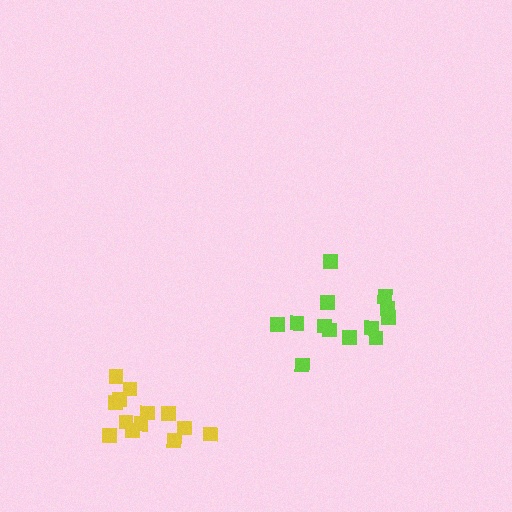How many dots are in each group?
Group 1: 13 dots, Group 2: 13 dots (26 total).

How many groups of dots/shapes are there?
There are 2 groups.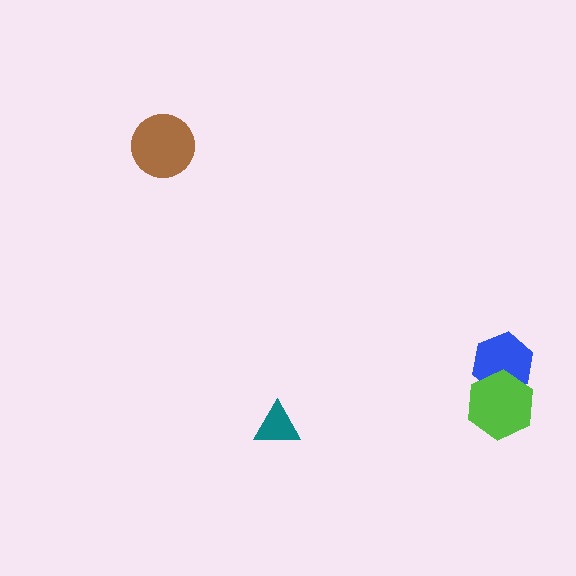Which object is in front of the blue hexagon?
The lime hexagon is in front of the blue hexagon.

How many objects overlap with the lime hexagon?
1 object overlaps with the lime hexagon.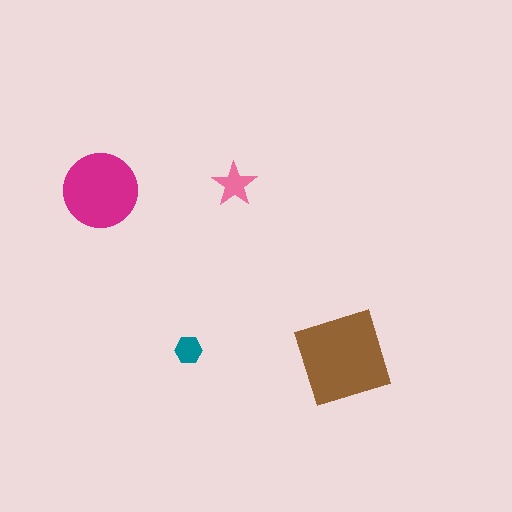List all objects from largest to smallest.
The brown square, the magenta circle, the pink star, the teal hexagon.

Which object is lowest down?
The brown square is bottommost.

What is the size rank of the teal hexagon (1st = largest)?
4th.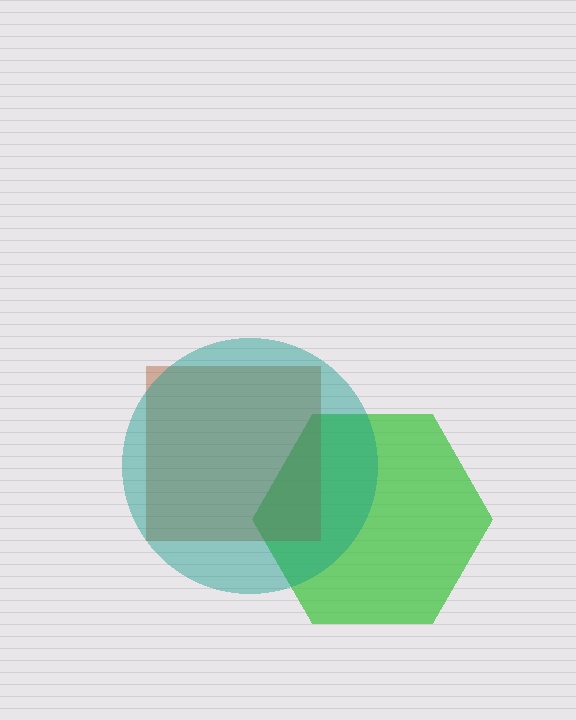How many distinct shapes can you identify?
There are 3 distinct shapes: a green hexagon, a brown square, a teal circle.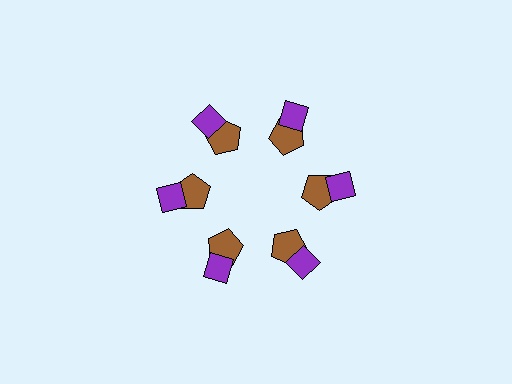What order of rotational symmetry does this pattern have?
This pattern has 6-fold rotational symmetry.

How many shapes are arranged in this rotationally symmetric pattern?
There are 12 shapes, arranged in 6 groups of 2.